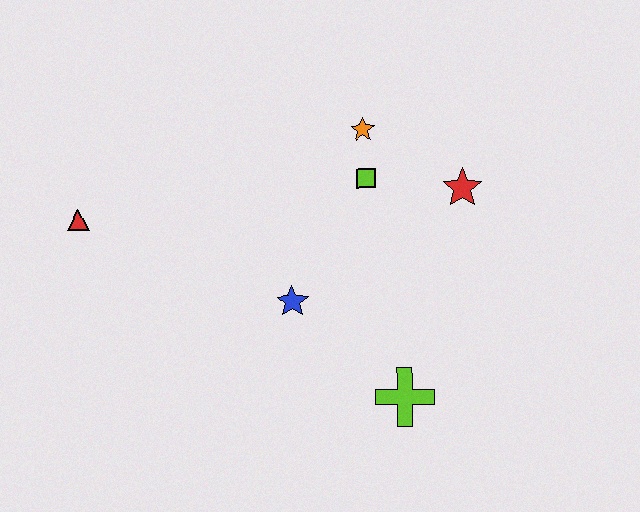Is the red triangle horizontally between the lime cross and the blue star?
No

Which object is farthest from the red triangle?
The red star is farthest from the red triangle.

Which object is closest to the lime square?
The orange star is closest to the lime square.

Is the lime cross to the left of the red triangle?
No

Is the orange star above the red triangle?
Yes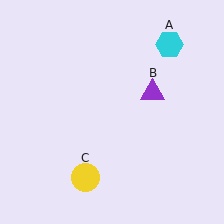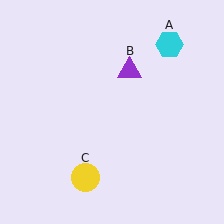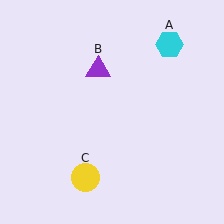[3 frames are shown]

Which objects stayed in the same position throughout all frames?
Cyan hexagon (object A) and yellow circle (object C) remained stationary.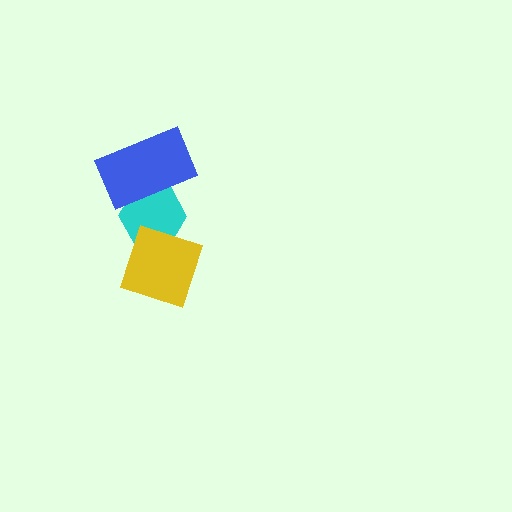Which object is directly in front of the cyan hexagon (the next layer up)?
The yellow diamond is directly in front of the cyan hexagon.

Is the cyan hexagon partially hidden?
Yes, it is partially covered by another shape.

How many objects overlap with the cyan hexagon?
2 objects overlap with the cyan hexagon.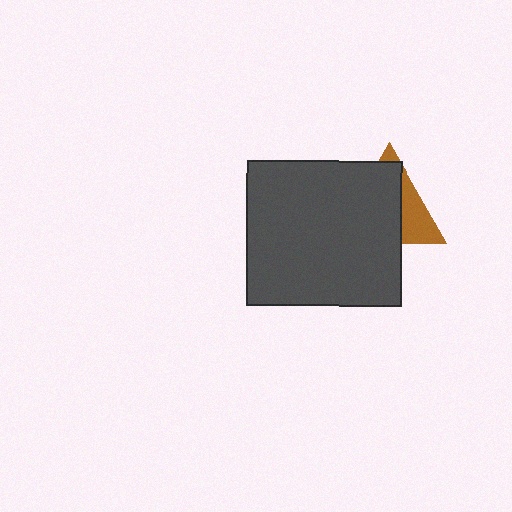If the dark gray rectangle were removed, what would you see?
You would see the complete brown triangle.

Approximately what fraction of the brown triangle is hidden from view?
Roughly 66% of the brown triangle is hidden behind the dark gray rectangle.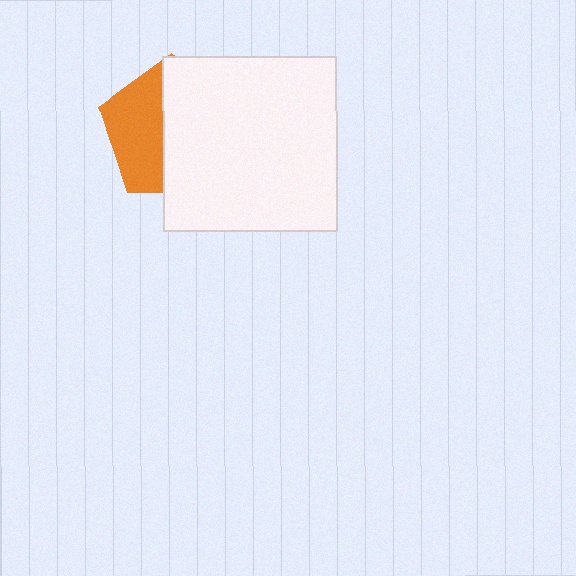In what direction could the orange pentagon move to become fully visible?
The orange pentagon could move left. That would shift it out from behind the white square entirely.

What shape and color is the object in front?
The object in front is a white square.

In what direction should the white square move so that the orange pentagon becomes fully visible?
The white square should move right. That is the shortest direction to clear the overlap and leave the orange pentagon fully visible.